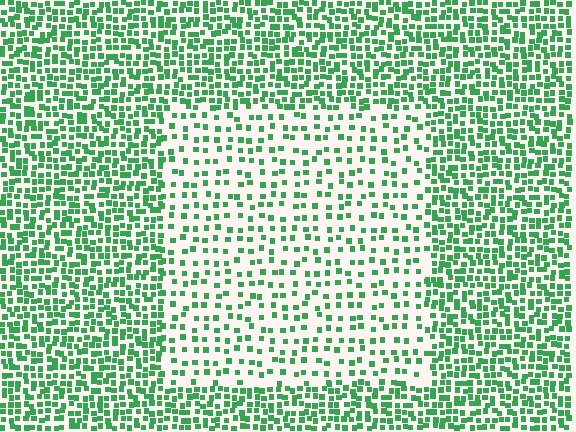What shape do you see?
I see a rectangle.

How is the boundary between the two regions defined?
The boundary is defined by a change in element density (approximately 2.2x ratio). All elements are the same color, size, and shape.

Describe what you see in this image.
The image contains small green elements arranged at two different densities. A rectangle-shaped region is visible where the elements are less densely packed than the surrounding area.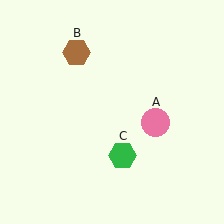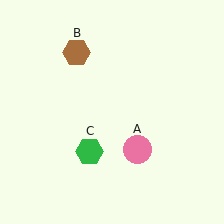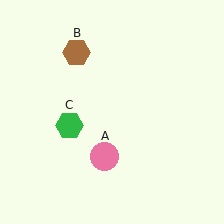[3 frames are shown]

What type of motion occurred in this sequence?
The pink circle (object A), green hexagon (object C) rotated clockwise around the center of the scene.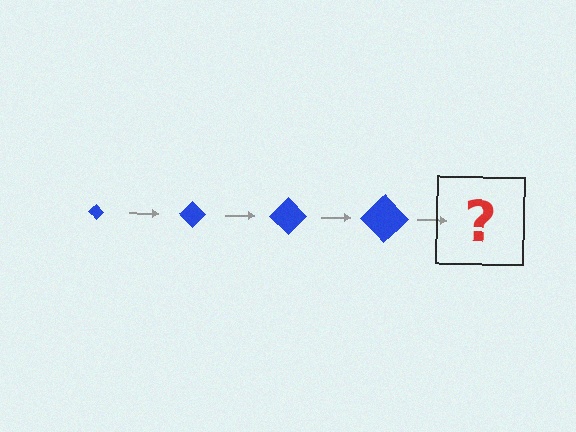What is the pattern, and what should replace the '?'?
The pattern is that the diamond gets progressively larger each step. The '?' should be a blue diamond, larger than the previous one.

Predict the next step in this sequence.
The next step is a blue diamond, larger than the previous one.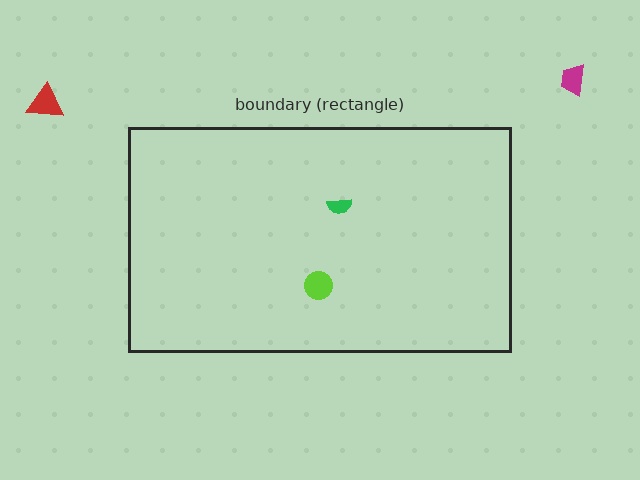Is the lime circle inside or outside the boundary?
Inside.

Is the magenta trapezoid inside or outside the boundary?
Outside.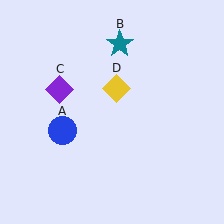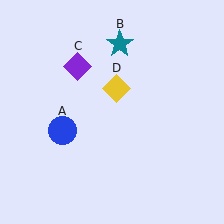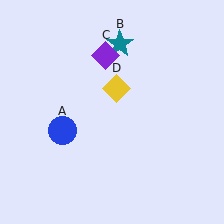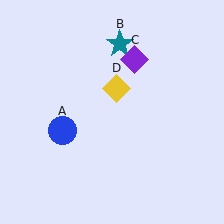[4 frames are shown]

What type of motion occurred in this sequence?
The purple diamond (object C) rotated clockwise around the center of the scene.